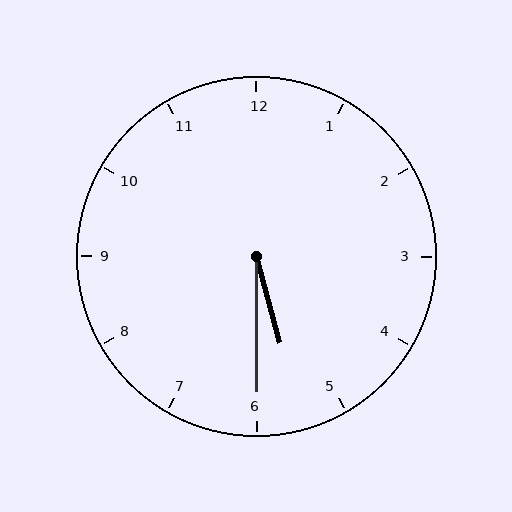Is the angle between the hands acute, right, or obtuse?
It is acute.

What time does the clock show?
5:30.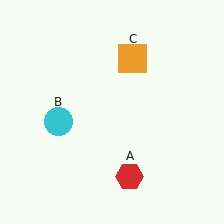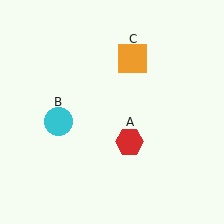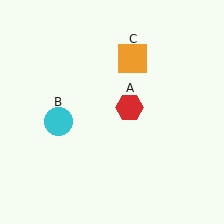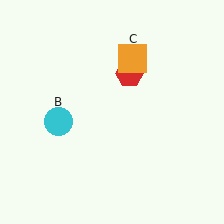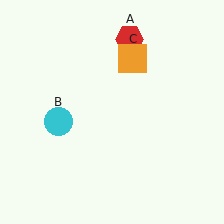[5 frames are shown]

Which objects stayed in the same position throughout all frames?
Cyan circle (object B) and orange square (object C) remained stationary.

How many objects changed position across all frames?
1 object changed position: red hexagon (object A).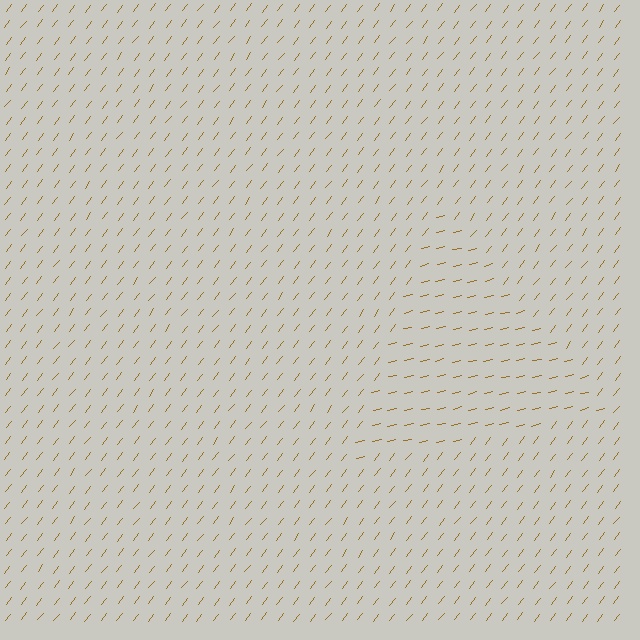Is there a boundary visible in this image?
Yes, there is a texture boundary formed by a change in line orientation.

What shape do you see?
I see a triangle.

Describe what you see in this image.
The image is filled with small brown line segments. A triangle region in the image has lines oriented differently from the surrounding lines, creating a visible texture boundary.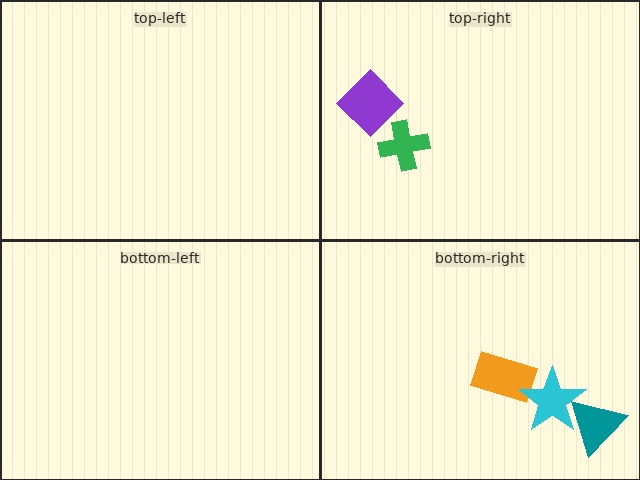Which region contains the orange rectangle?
The bottom-right region.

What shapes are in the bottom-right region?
The orange rectangle, the cyan star, the teal triangle.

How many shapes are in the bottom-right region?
3.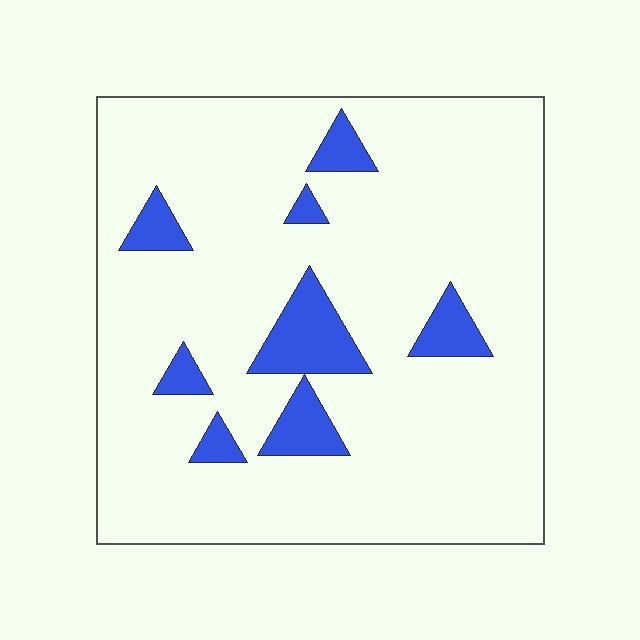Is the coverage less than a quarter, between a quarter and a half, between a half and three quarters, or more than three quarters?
Less than a quarter.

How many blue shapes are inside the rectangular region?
8.